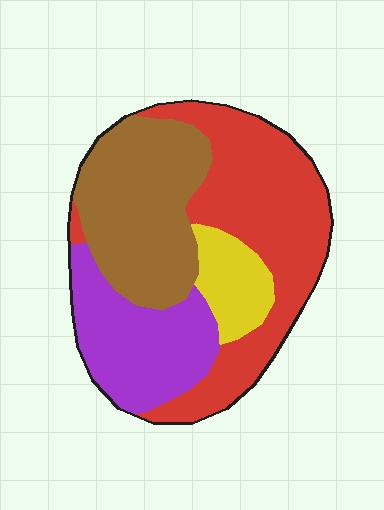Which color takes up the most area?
Red, at roughly 40%.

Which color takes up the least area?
Yellow, at roughly 10%.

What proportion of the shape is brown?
Brown takes up about one third (1/3) of the shape.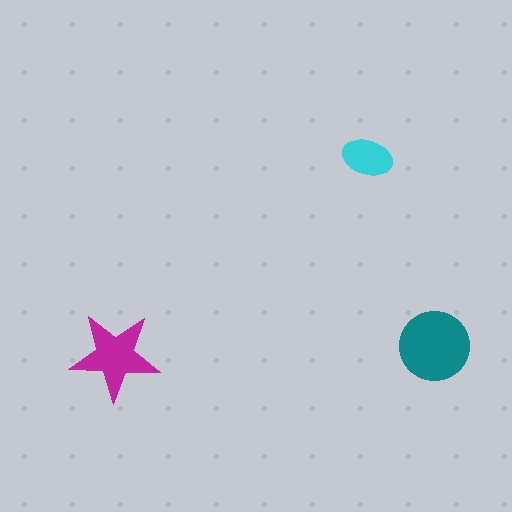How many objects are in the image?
There are 3 objects in the image.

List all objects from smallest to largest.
The cyan ellipse, the magenta star, the teal circle.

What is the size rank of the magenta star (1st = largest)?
2nd.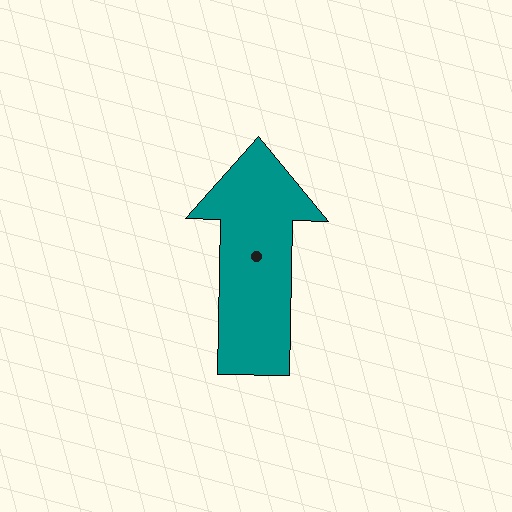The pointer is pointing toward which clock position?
Roughly 12 o'clock.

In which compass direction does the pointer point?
North.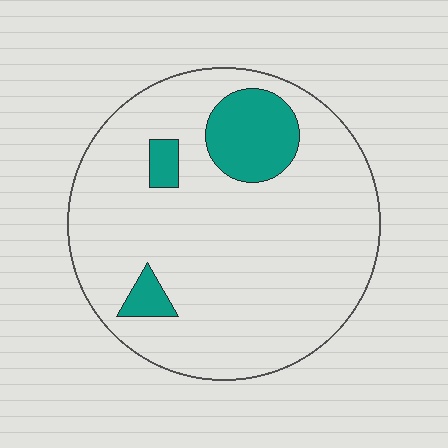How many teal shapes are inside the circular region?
3.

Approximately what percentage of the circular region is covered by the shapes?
Approximately 15%.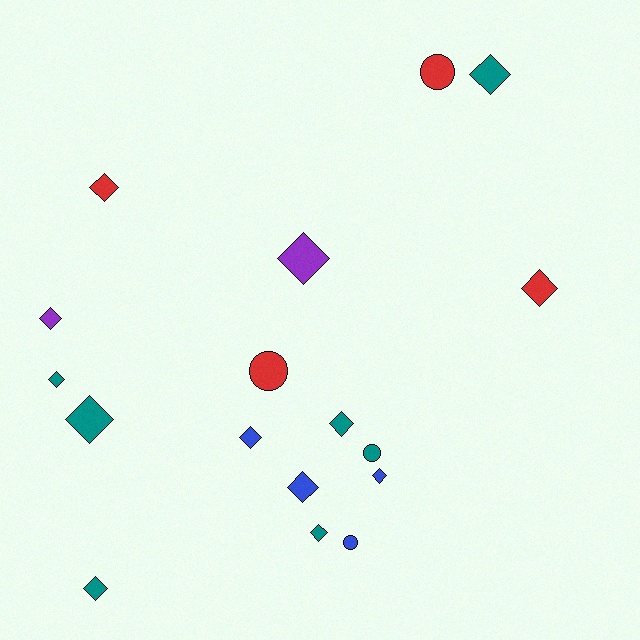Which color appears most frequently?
Teal, with 7 objects.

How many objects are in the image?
There are 17 objects.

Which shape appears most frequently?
Diamond, with 13 objects.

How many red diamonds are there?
There are 2 red diamonds.